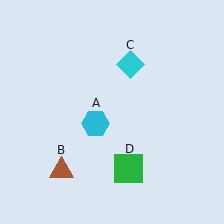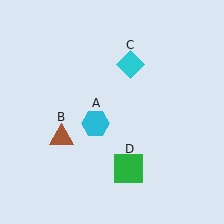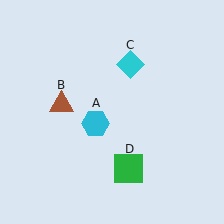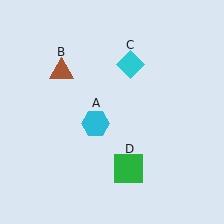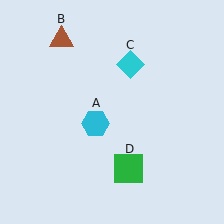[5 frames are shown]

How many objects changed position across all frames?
1 object changed position: brown triangle (object B).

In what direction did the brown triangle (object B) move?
The brown triangle (object B) moved up.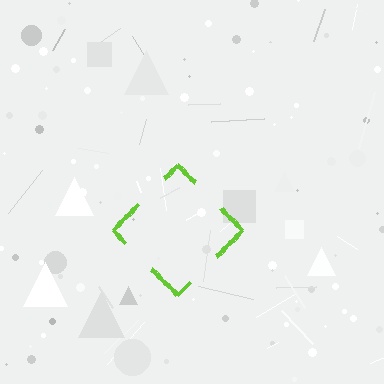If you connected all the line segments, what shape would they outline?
They would outline a diamond.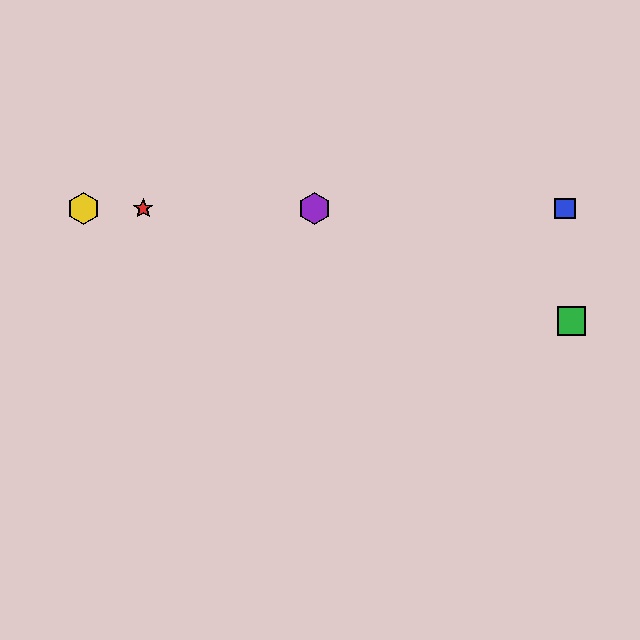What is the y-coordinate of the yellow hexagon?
The yellow hexagon is at y≈208.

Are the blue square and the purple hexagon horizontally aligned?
Yes, both are at y≈208.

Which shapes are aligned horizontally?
The red star, the blue square, the yellow hexagon, the purple hexagon are aligned horizontally.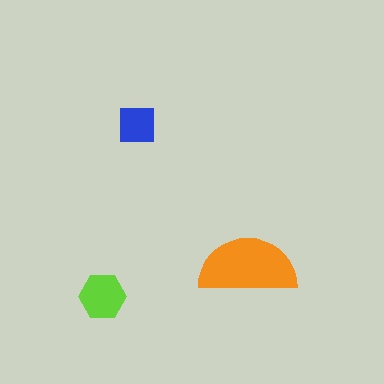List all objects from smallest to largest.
The blue square, the lime hexagon, the orange semicircle.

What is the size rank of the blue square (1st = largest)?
3rd.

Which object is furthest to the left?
The lime hexagon is leftmost.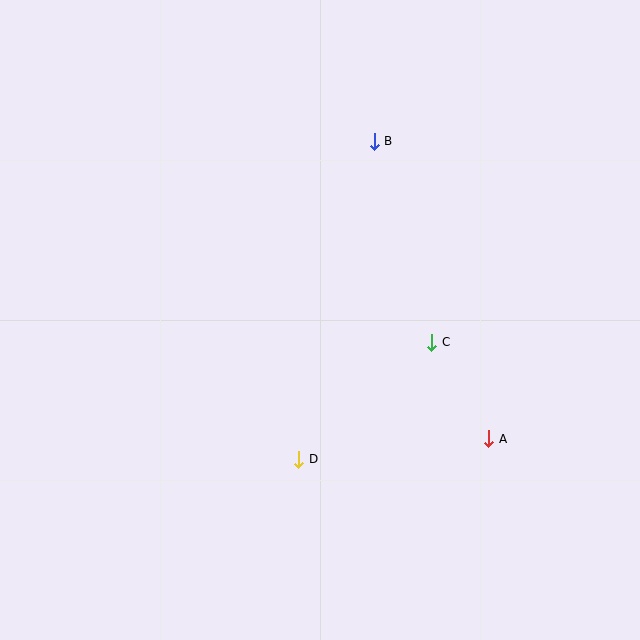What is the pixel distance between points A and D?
The distance between A and D is 191 pixels.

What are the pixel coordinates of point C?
Point C is at (432, 342).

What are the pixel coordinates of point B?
Point B is at (374, 141).